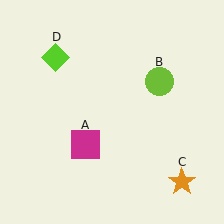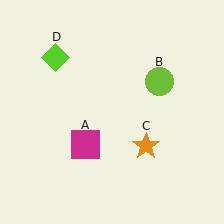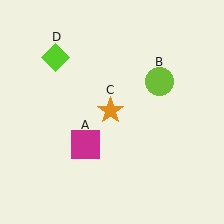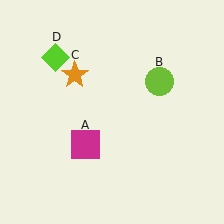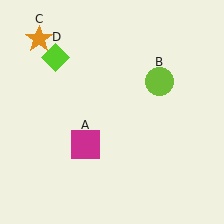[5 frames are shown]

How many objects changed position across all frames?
1 object changed position: orange star (object C).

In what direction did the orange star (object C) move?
The orange star (object C) moved up and to the left.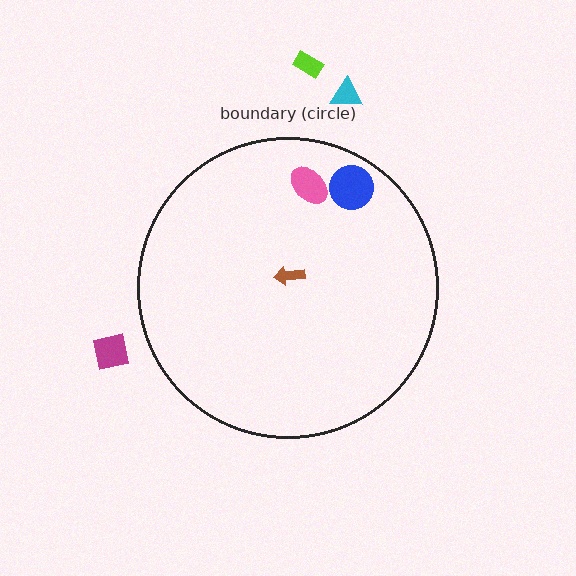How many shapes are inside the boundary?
3 inside, 3 outside.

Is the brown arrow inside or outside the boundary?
Inside.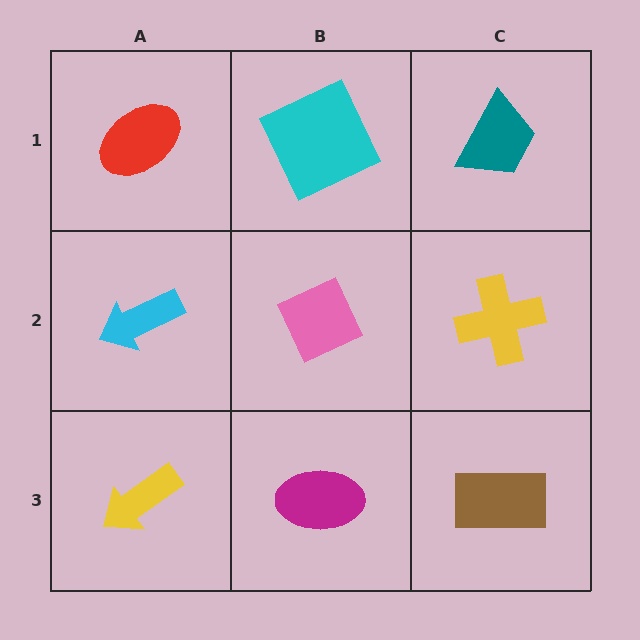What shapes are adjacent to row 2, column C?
A teal trapezoid (row 1, column C), a brown rectangle (row 3, column C), a pink diamond (row 2, column B).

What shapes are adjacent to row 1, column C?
A yellow cross (row 2, column C), a cyan square (row 1, column B).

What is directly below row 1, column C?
A yellow cross.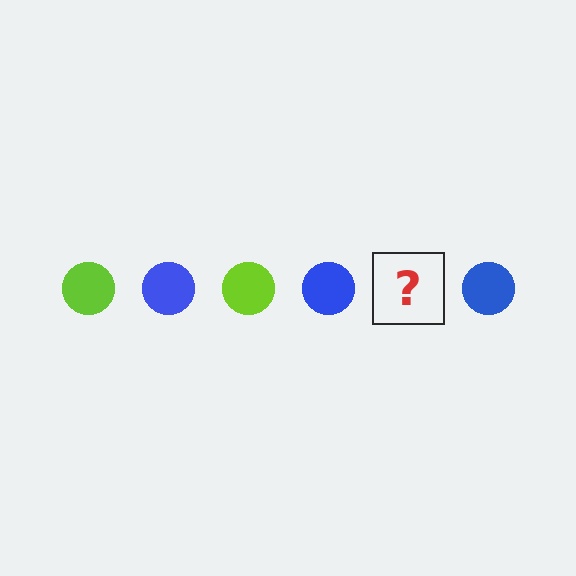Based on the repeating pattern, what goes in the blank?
The blank should be a lime circle.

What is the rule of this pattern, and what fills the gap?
The rule is that the pattern cycles through lime, blue circles. The gap should be filled with a lime circle.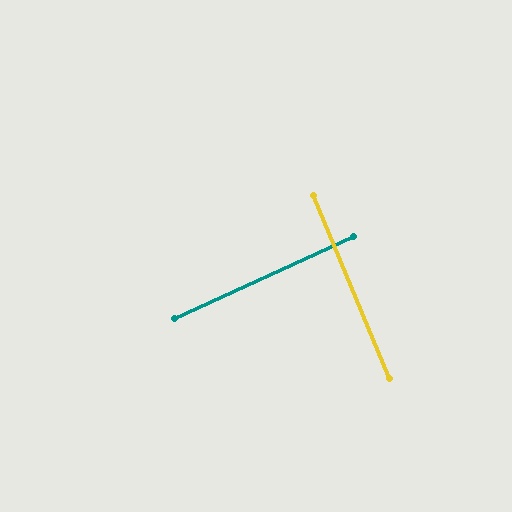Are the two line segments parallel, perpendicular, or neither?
Perpendicular — they meet at approximately 88°.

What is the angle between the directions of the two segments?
Approximately 88 degrees.